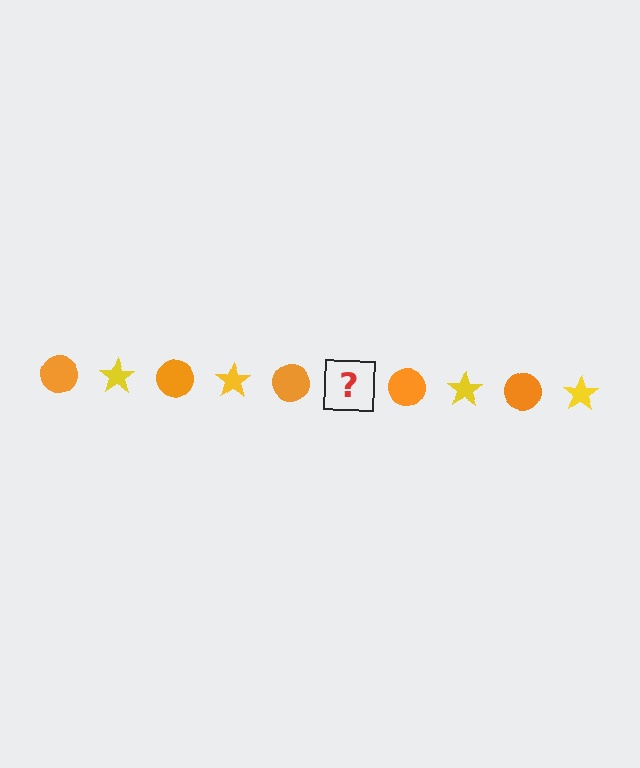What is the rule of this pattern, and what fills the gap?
The rule is that the pattern alternates between orange circle and yellow star. The gap should be filled with a yellow star.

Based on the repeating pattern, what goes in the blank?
The blank should be a yellow star.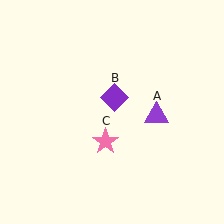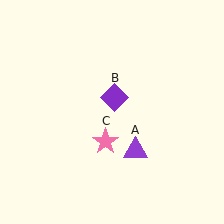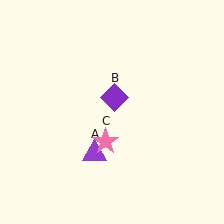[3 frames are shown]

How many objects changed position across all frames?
1 object changed position: purple triangle (object A).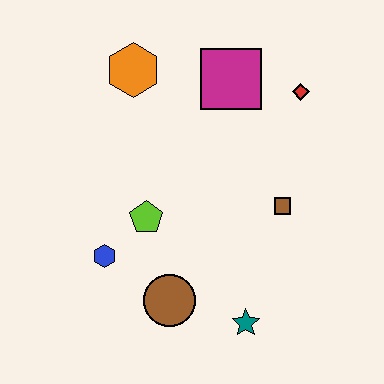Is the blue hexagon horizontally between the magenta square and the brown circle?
No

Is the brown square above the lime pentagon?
Yes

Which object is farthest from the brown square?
The orange hexagon is farthest from the brown square.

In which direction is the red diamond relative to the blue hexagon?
The red diamond is to the right of the blue hexagon.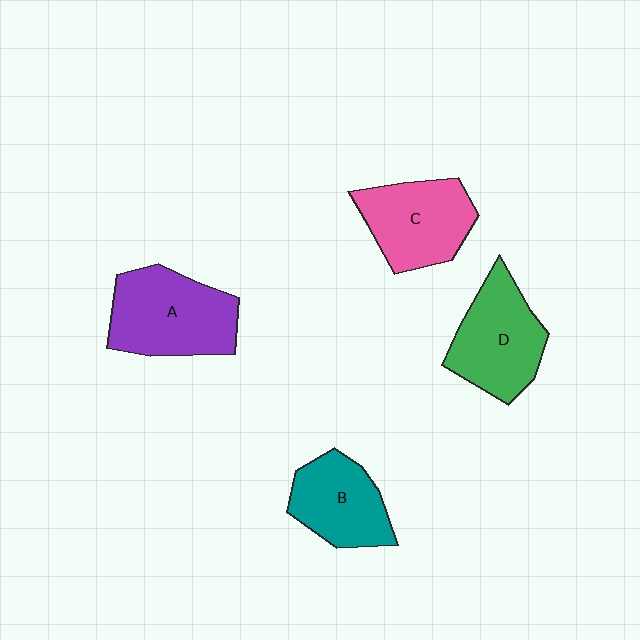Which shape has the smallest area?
Shape B (teal).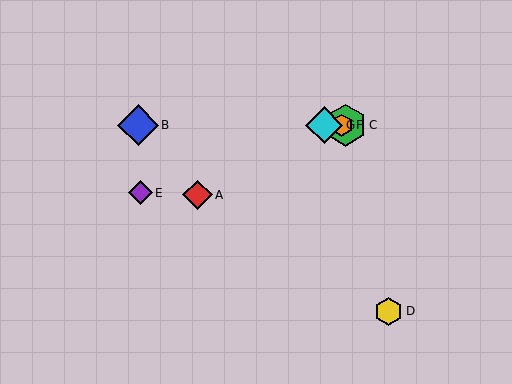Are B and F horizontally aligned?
Yes, both are at y≈125.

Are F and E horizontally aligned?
No, F is at y≈125 and E is at y≈193.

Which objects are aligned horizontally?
Objects B, C, F, G are aligned horizontally.